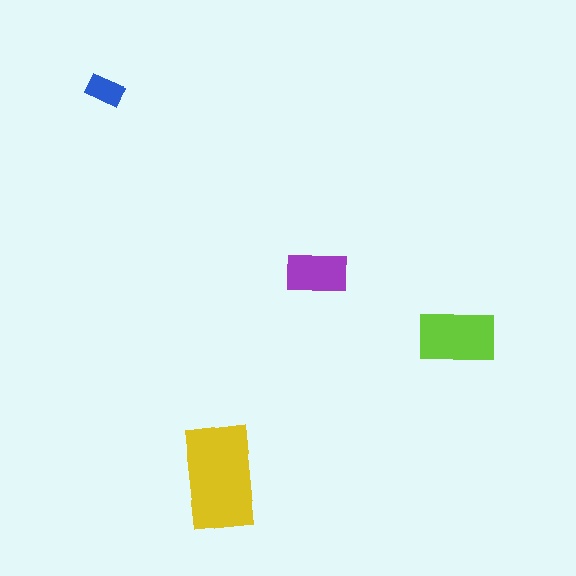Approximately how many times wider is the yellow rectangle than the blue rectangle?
About 3 times wider.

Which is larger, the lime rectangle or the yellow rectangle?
The yellow one.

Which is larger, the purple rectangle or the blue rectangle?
The purple one.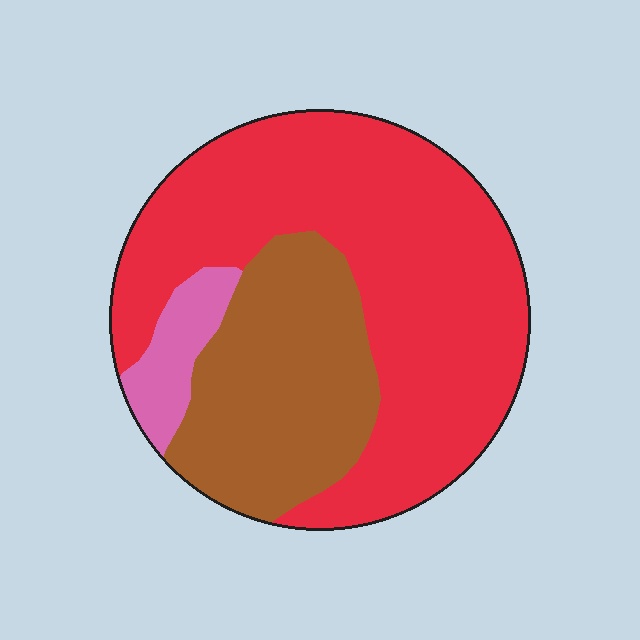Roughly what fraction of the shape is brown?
Brown covers around 30% of the shape.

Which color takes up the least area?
Pink, at roughly 5%.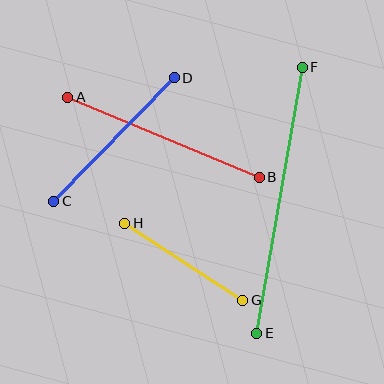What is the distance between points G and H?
The distance is approximately 141 pixels.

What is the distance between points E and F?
The distance is approximately 270 pixels.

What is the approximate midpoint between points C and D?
The midpoint is at approximately (114, 139) pixels.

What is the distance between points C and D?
The distance is approximately 173 pixels.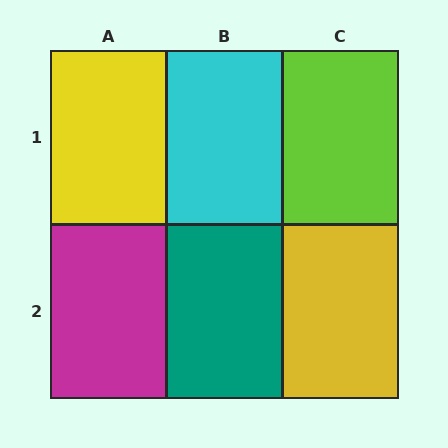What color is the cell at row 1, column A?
Yellow.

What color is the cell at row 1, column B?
Cyan.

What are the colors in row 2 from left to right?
Magenta, teal, yellow.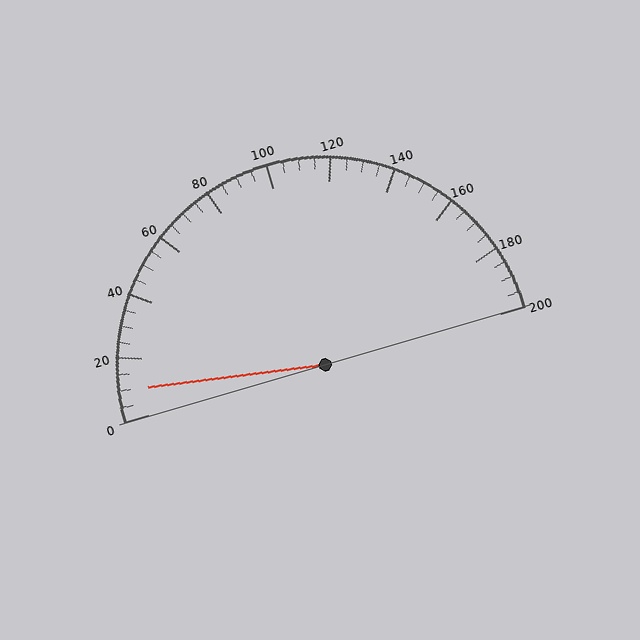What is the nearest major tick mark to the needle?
The nearest major tick mark is 0.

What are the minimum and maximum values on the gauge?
The gauge ranges from 0 to 200.